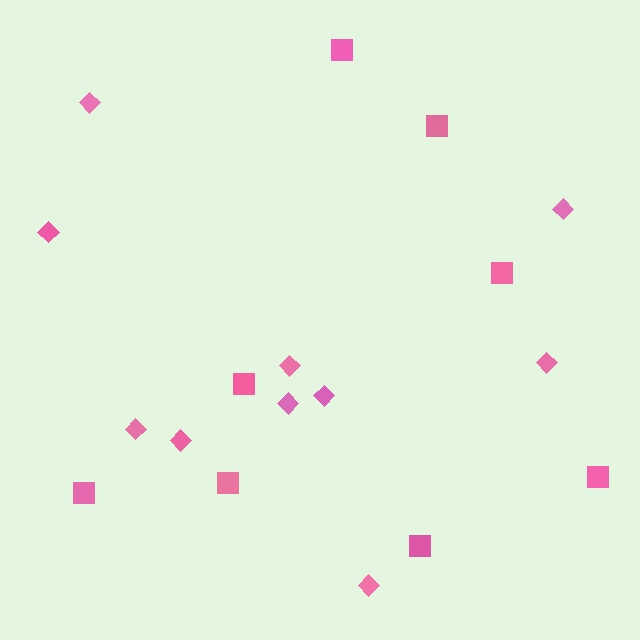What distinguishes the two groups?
There are 2 groups: one group of squares (8) and one group of diamonds (10).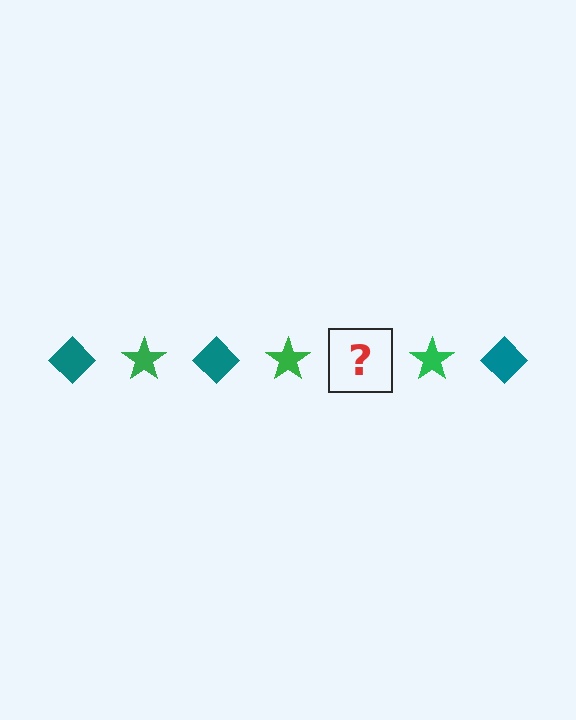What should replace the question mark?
The question mark should be replaced with a teal diamond.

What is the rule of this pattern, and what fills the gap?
The rule is that the pattern alternates between teal diamond and green star. The gap should be filled with a teal diamond.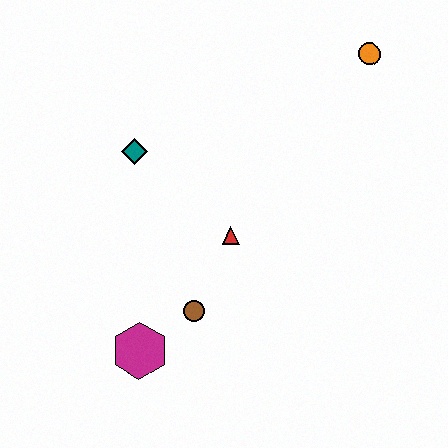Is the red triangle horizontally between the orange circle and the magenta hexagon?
Yes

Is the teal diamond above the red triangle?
Yes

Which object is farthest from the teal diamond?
The orange circle is farthest from the teal diamond.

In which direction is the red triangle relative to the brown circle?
The red triangle is above the brown circle.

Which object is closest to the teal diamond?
The red triangle is closest to the teal diamond.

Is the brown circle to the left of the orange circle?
Yes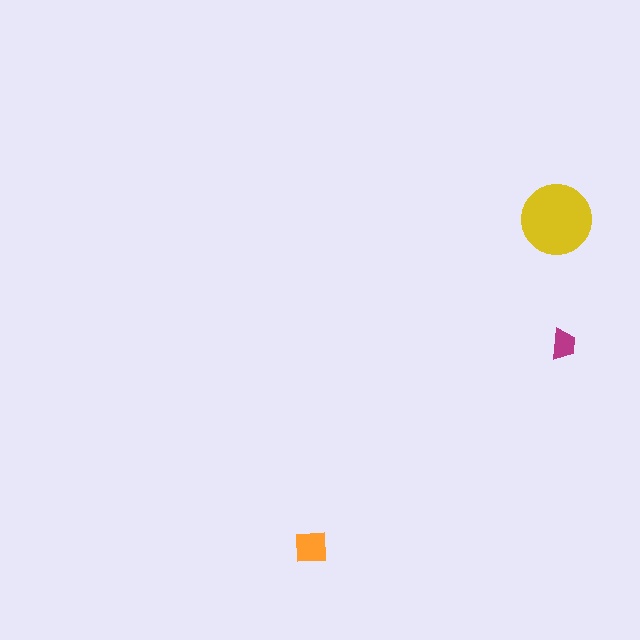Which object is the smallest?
The magenta trapezoid.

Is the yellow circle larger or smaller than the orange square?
Larger.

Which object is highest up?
The yellow circle is topmost.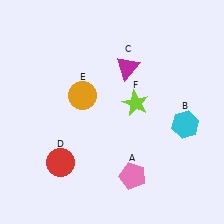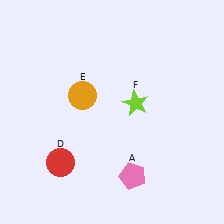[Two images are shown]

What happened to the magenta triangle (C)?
The magenta triangle (C) was removed in Image 2. It was in the top-right area of Image 1.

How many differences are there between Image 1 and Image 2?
There are 2 differences between the two images.